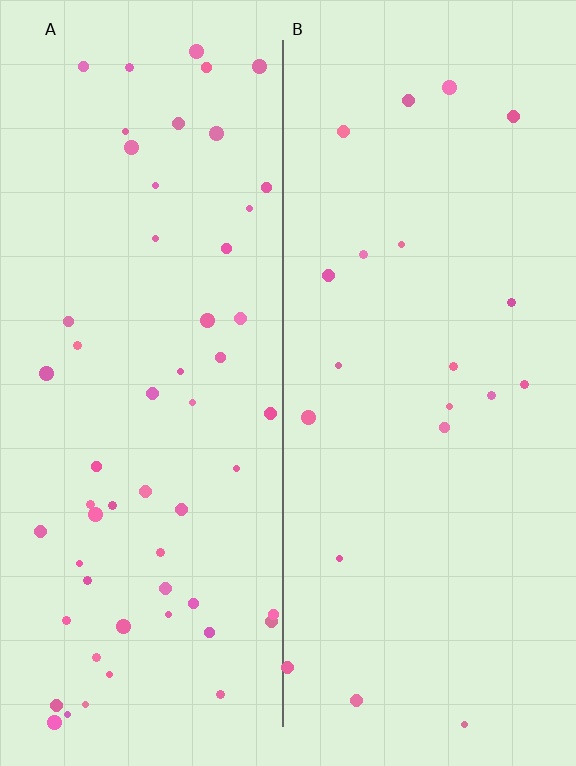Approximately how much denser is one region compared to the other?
Approximately 2.8× — region A over region B.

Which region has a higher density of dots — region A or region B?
A (the left).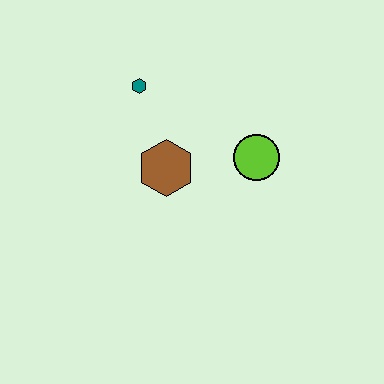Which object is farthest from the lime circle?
The teal hexagon is farthest from the lime circle.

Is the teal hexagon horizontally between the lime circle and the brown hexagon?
No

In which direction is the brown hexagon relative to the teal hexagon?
The brown hexagon is below the teal hexagon.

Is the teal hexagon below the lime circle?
No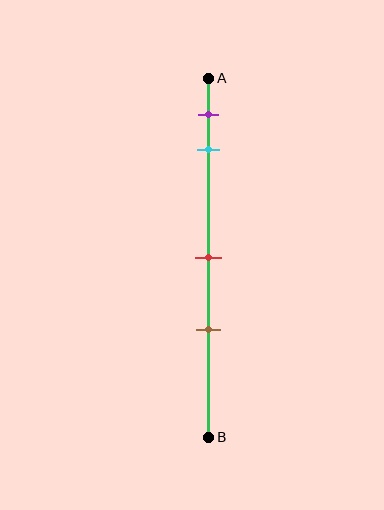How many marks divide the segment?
There are 4 marks dividing the segment.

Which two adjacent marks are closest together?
The purple and cyan marks are the closest adjacent pair.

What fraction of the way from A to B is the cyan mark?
The cyan mark is approximately 20% (0.2) of the way from A to B.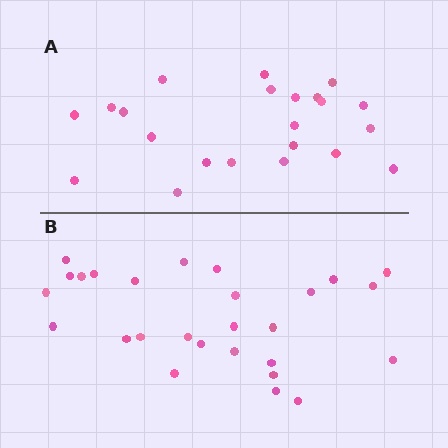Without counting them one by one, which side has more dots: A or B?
Region B (the bottom region) has more dots.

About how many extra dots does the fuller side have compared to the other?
Region B has about 5 more dots than region A.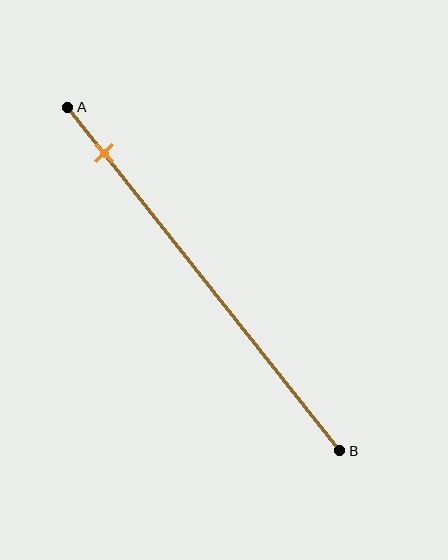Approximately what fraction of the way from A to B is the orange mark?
The orange mark is approximately 15% of the way from A to B.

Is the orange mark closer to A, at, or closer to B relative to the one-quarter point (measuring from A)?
The orange mark is closer to point A than the one-quarter point of segment AB.